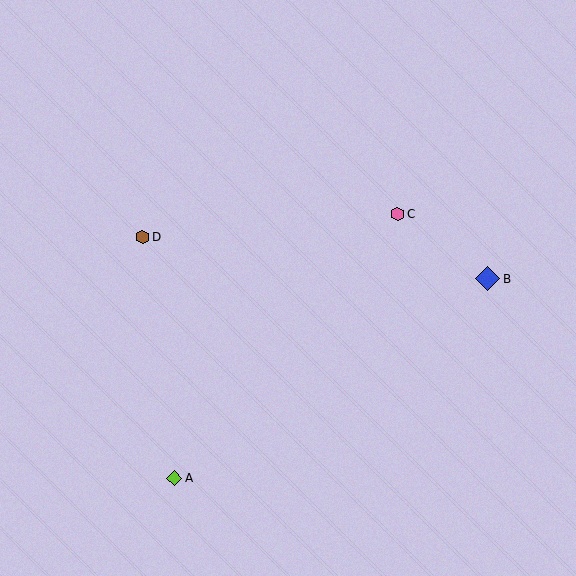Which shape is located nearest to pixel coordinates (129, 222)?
The brown hexagon (labeled D) at (143, 237) is nearest to that location.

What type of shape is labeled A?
Shape A is a lime diamond.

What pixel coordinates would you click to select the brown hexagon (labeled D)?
Click at (143, 237) to select the brown hexagon D.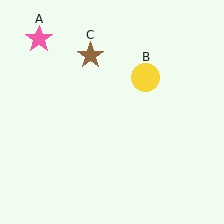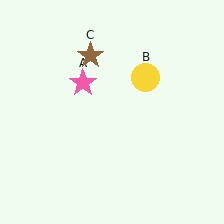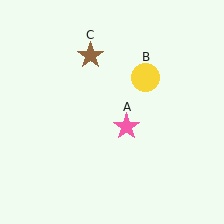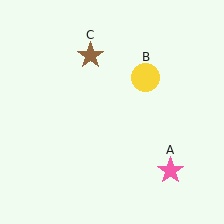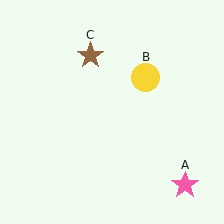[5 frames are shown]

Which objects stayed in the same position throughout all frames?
Yellow circle (object B) and brown star (object C) remained stationary.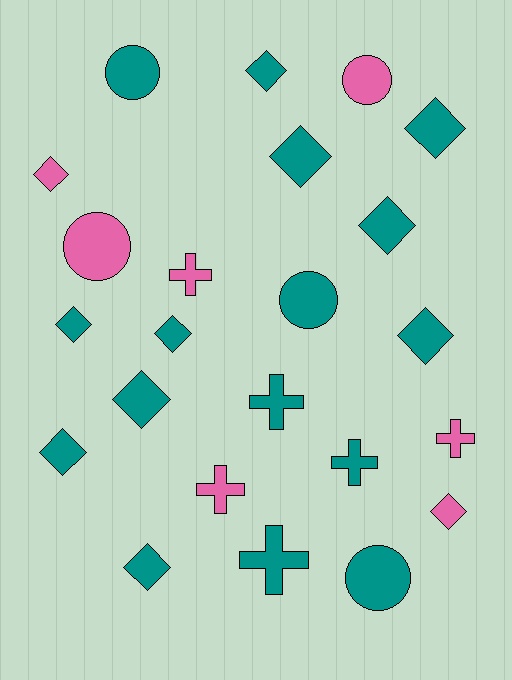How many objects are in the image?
There are 23 objects.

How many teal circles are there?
There are 3 teal circles.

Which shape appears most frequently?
Diamond, with 12 objects.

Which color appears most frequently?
Teal, with 16 objects.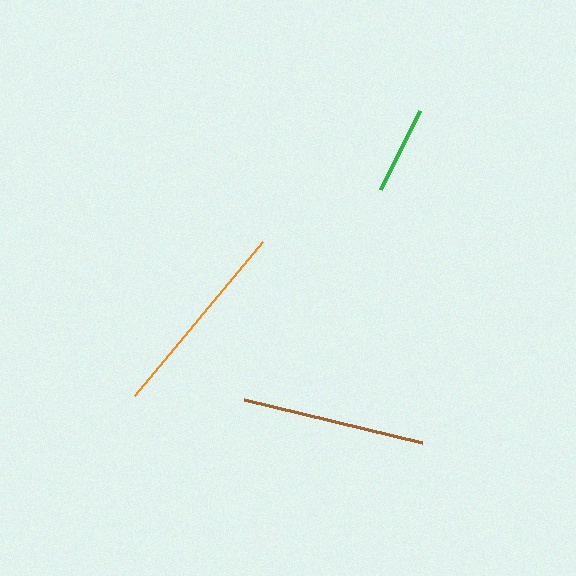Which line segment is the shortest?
The green line is the shortest at approximately 88 pixels.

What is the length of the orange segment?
The orange segment is approximately 200 pixels long.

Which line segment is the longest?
The orange line is the longest at approximately 200 pixels.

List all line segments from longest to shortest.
From longest to shortest: orange, brown, green.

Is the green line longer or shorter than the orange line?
The orange line is longer than the green line.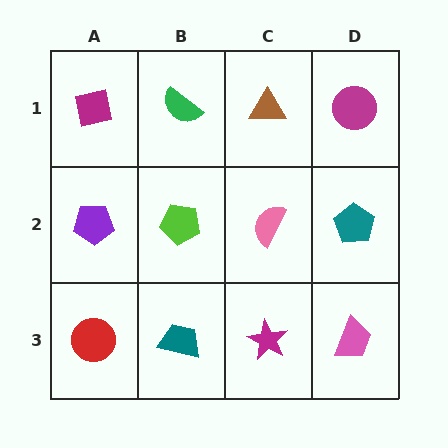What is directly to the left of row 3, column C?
A teal trapezoid.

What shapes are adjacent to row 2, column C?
A brown triangle (row 1, column C), a magenta star (row 3, column C), a lime pentagon (row 2, column B), a teal pentagon (row 2, column D).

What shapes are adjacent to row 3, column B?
A lime pentagon (row 2, column B), a red circle (row 3, column A), a magenta star (row 3, column C).